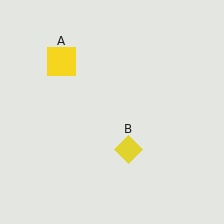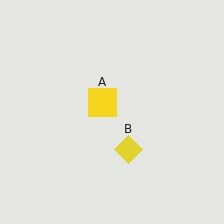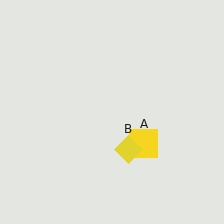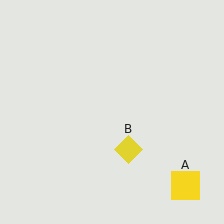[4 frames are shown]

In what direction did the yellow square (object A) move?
The yellow square (object A) moved down and to the right.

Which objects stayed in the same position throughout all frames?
Yellow diamond (object B) remained stationary.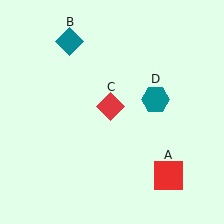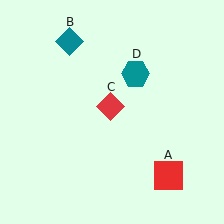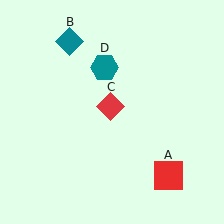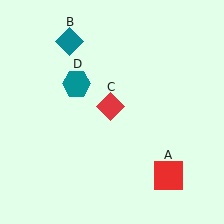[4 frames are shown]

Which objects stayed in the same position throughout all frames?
Red square (object A) and teal diamond (object B) and red diamond (object C) remained stationary.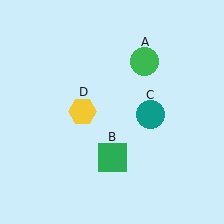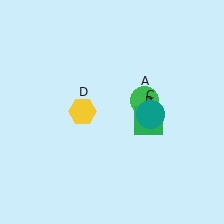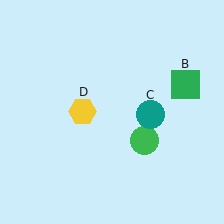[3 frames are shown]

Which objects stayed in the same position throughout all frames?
Teal circle (object C) and yellow hexagon (object D) remained stationary.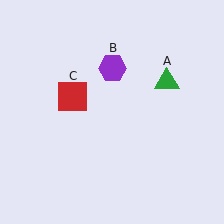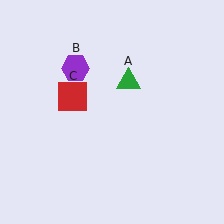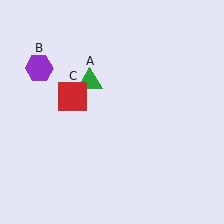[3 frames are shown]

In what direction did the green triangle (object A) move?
The green triangle (object A) moved left.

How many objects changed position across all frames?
2 objects changed position: green triangle (object A), purple hexagon (object B).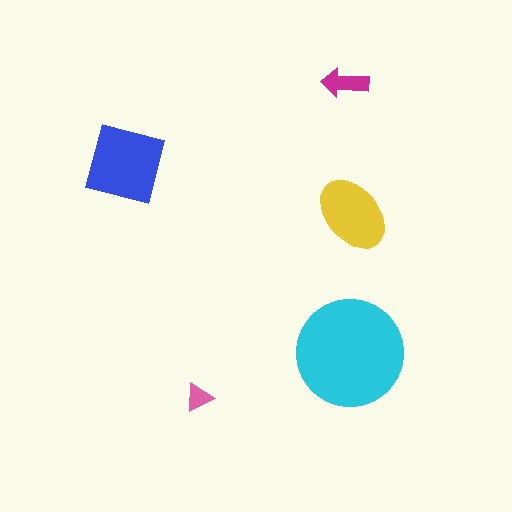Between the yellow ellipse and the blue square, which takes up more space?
The blue square.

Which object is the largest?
The cyan circle.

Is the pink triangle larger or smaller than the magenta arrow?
Smaller.